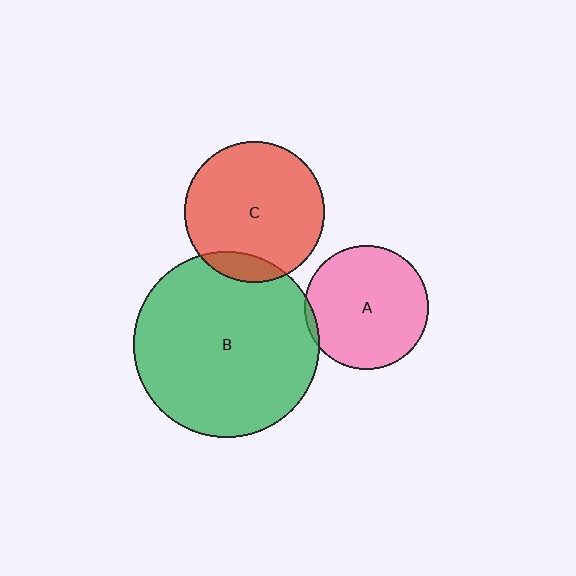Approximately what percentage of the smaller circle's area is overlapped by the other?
Approximately 10%.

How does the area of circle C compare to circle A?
Approximately 1.3 times.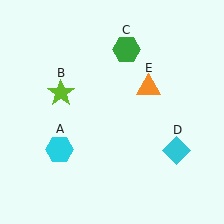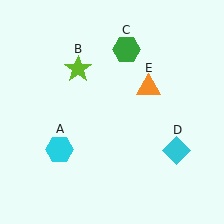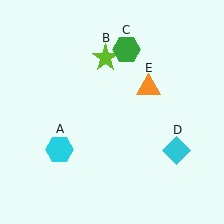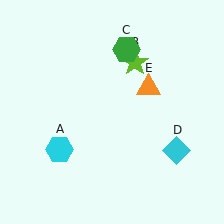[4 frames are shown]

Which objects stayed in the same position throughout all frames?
Cyan hexagon (object A) and green hexagon (object C) and cyan diamond (object D) and orange triangle (object E) remained stationary.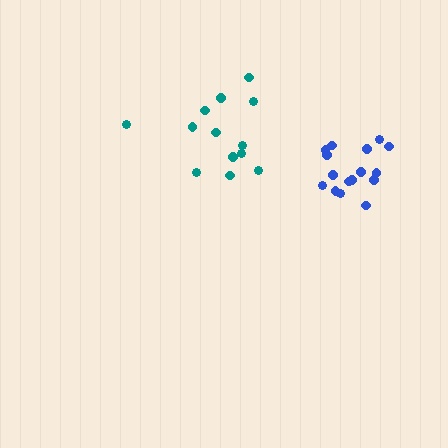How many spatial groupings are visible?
There are 2 spatial groupings.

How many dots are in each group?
Group 1: 13 dots, Group 2: 16 dots (29 total).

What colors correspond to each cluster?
The clusters are colored: teal, blue.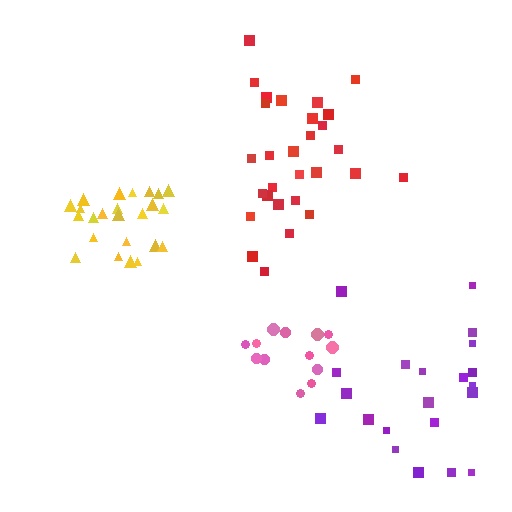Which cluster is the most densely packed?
Pink.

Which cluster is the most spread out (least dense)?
Purple.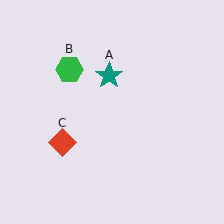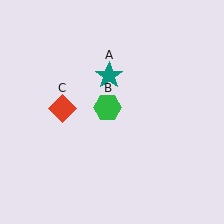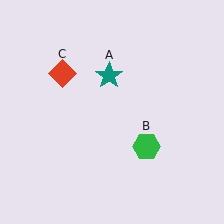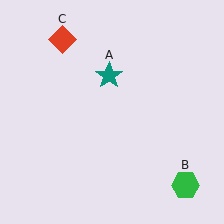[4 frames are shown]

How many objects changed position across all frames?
2 objects changed position: green hexagon (object B), red diamond (object C).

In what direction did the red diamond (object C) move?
The red diamond (object C) moved up.